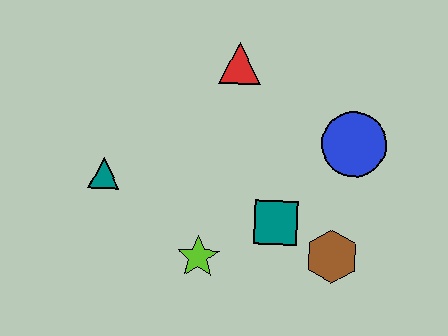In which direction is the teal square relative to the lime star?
The teal square is to the right of the lime star.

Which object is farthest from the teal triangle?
The blue circle is farthest from the teal triangle.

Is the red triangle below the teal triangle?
No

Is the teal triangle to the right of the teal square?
No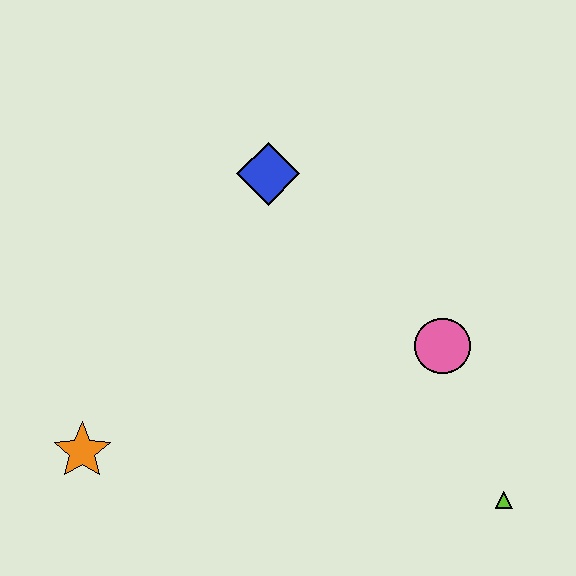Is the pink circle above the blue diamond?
No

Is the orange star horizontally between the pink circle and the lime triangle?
No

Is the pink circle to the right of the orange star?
Yes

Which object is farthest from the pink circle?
The orange star is farthest from the pink circle.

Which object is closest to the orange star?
The blue diamond is closest to the orange star.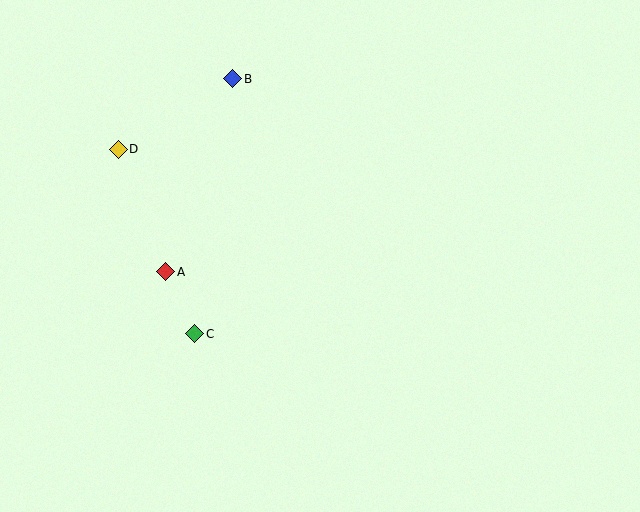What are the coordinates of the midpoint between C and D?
The midpoint between C and D is at (157, 242).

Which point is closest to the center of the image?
Point C at (195, 334) is closest to the center.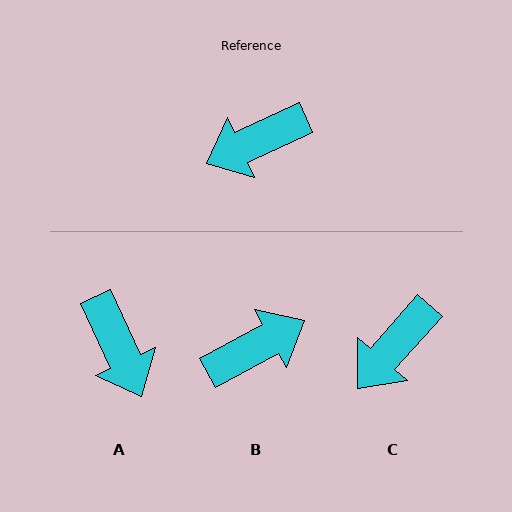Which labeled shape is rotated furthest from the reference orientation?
B, about 176 degrees away.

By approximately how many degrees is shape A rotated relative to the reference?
Approximately 90 degrees counter-clockwise.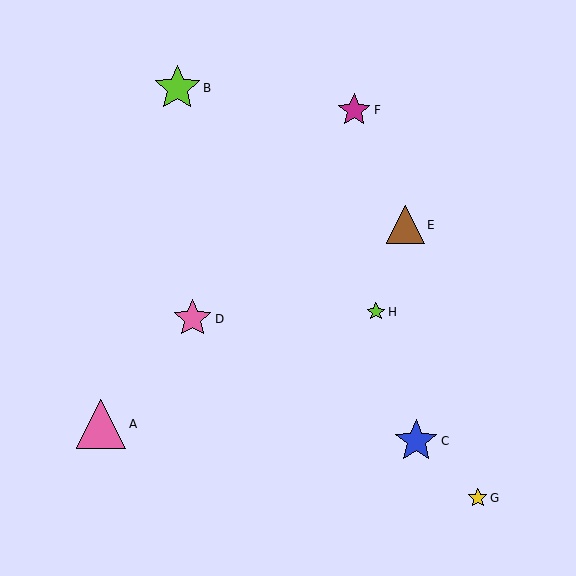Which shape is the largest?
The pink triangle (labeled A) is the largest.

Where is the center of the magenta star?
The center of the magenta star is at (354, 110).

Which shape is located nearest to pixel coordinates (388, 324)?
The lime star (labeled H) at (376, 312) is nearest to that location.